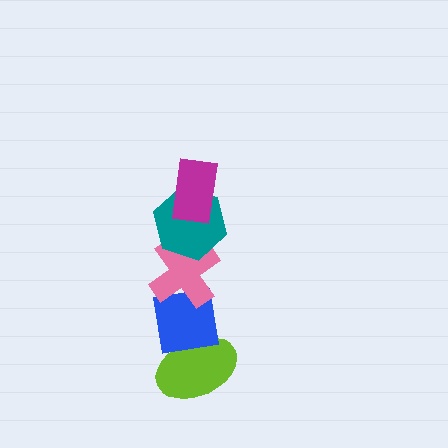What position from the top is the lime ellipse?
The lime ellipse is 5th from the top.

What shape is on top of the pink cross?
The teal hexagon is on top of the pink cross.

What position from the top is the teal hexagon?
The teal hexagon is 2nd from the top.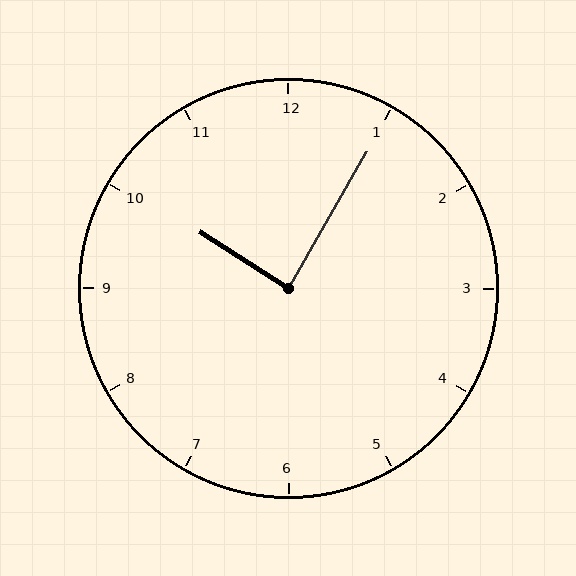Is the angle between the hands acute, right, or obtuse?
It is right.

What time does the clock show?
10:05.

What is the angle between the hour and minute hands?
Approximately 88 degrees.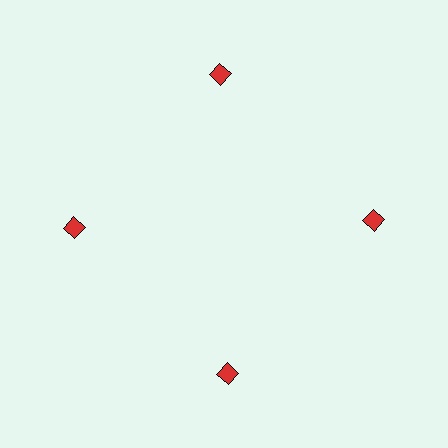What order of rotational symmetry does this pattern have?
This pattern has 4-fold rotational symmetry.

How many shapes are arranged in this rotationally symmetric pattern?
There are 4 shapes, arranged in 4 groups of 1.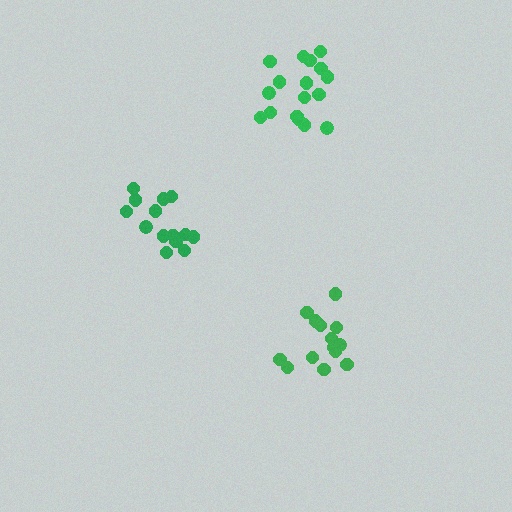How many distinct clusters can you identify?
There are 3 distinct clusters.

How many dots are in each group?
Group 1: 14 dots, Group 2: 17 dots, Group 3: 14 dots (45 total).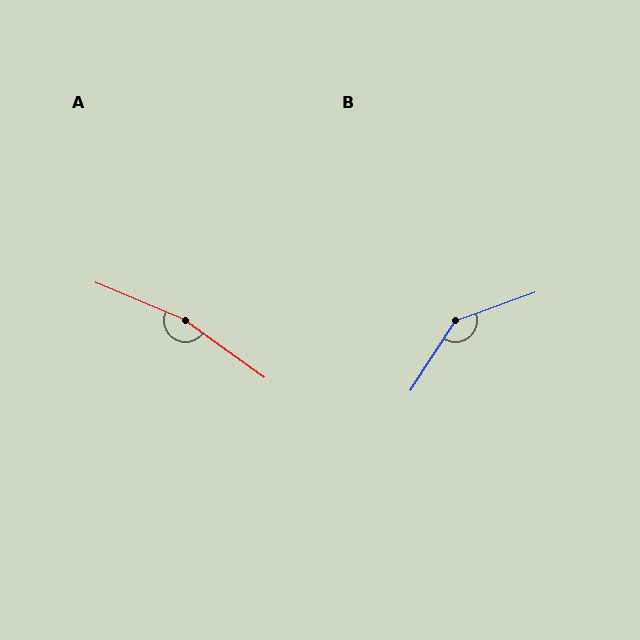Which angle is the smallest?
B, at approximately 143 degrees.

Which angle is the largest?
A, at approximately 167 degrees.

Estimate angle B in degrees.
Approximately 143 degrees.